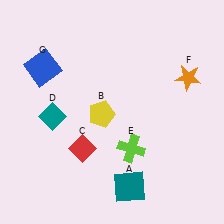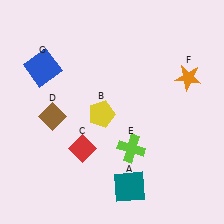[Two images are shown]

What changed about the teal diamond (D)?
In Image 1, D is teal. In Image 2, it changed to brown.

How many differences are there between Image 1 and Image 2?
There is 1 difference between the two images.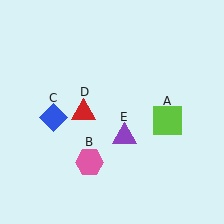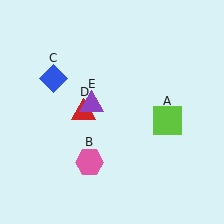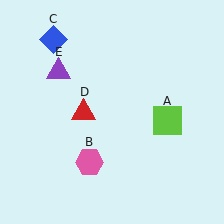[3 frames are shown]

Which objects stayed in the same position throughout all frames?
Lime square (object A) and pink hexagon (object B) and red triangle (object D) remained stationary.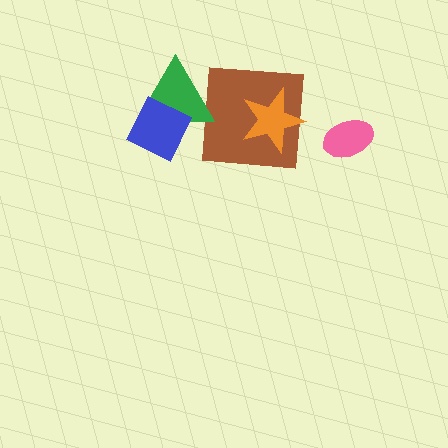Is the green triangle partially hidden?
Yes, it is partially covered by another shape.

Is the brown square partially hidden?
Yes, it is partially covered by another shape.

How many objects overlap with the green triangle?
2 objects overlap with the green triangle.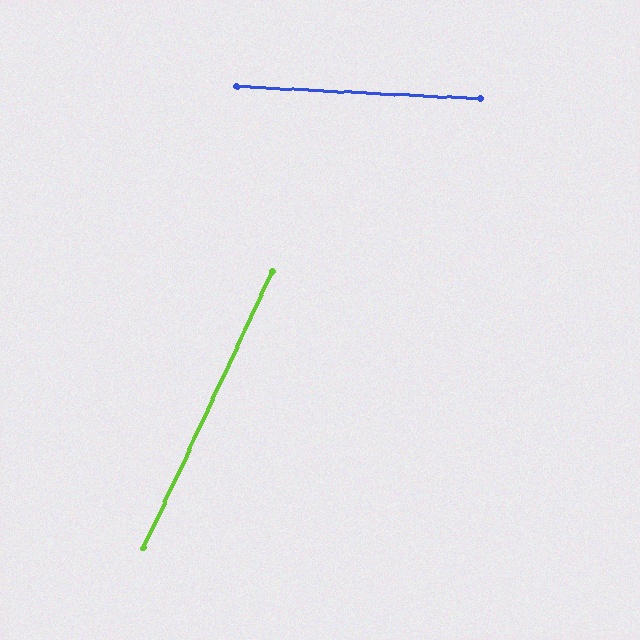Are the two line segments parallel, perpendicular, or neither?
Neither parallel nor perpendicular — they differ by about 68°.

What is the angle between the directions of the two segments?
Approximately 68 degrees.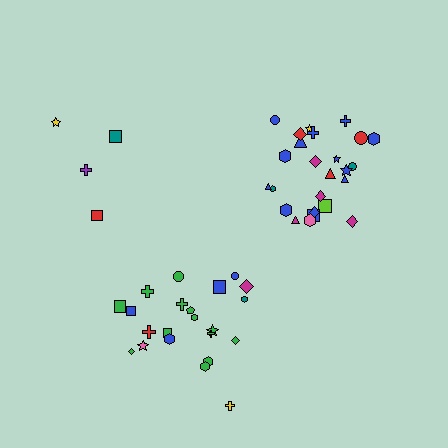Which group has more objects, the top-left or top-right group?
The top-right group.